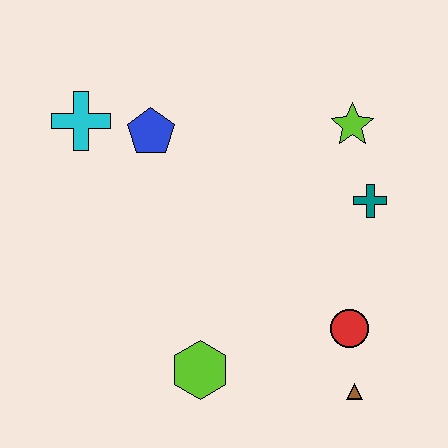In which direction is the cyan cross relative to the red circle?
The cyan cross is to the left of the red circle.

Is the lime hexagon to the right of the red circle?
No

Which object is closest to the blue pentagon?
The cyan cross is closest to the blue pentagon.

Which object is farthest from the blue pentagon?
The brown triangle is farthest from the blue pentagon.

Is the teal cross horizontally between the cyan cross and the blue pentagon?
No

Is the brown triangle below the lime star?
Yes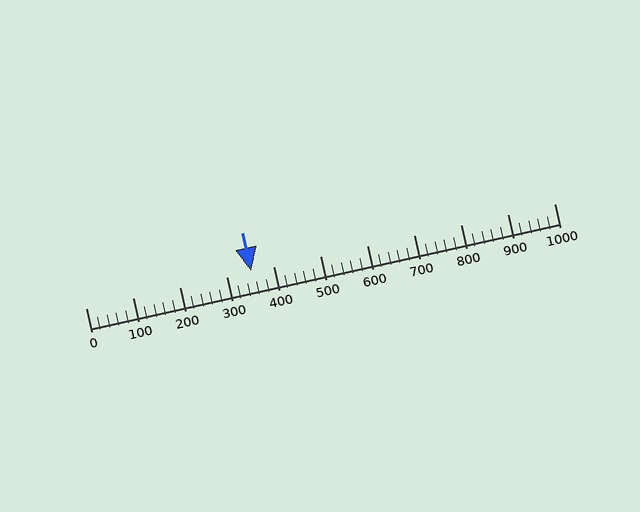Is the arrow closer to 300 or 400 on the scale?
The arrow is closer to 400.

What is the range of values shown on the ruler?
The ruler shows values from 0 to 1000.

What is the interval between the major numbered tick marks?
The major tick marks are spaced 100 units apart.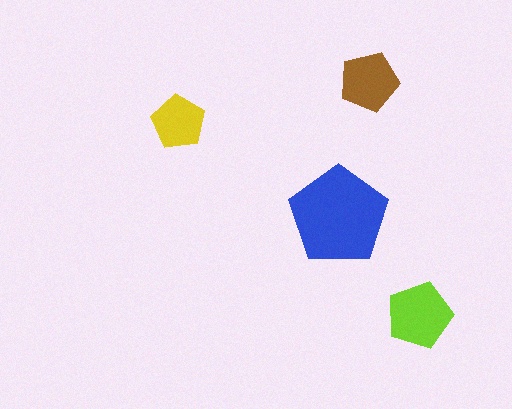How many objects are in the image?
There are 4 objects in the image.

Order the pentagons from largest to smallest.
the blue one, the lime one, the brown one, the yellow one.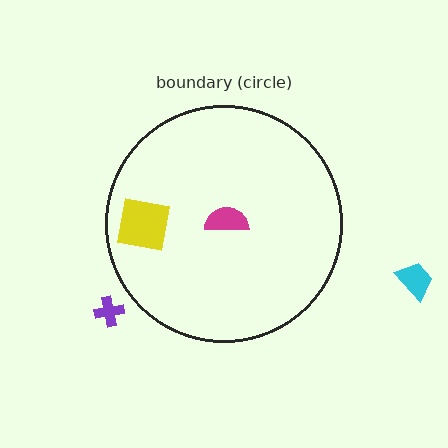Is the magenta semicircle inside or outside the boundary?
Inside.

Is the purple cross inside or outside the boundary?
Outside.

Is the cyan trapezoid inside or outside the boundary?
Outside.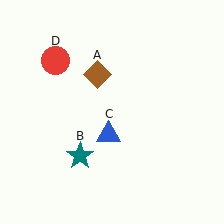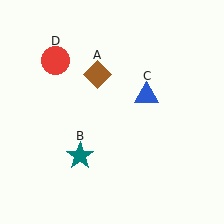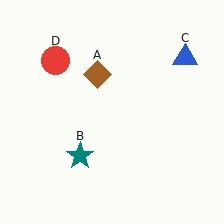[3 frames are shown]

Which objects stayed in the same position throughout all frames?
Brown diamond (object A) and teal star (object B) and red circle (object D) remained stationary.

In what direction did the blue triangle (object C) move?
The blue triangle (object C) moved up and to the right.